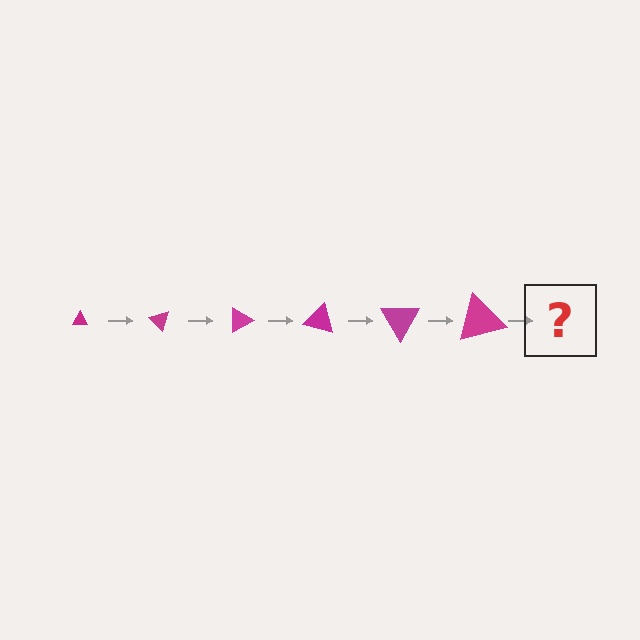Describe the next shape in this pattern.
It should be a triangle, larger than the previous one and rotated 270 degrees from the start.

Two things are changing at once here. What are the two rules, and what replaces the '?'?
The two rules are that the triangle grows larger each step and it rotates 45 degrees each step. The '?' should be a triangle, larger than the previous one and rotated 270 degrees from the start.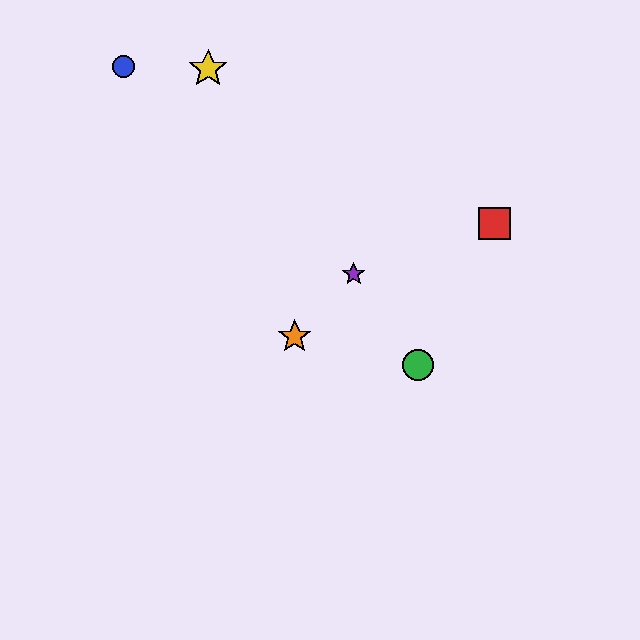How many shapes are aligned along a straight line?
3 shapes (the green circle, the yellow star, the purple star) are aligned along a straight line.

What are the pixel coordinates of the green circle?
The green circle is at (418, 365).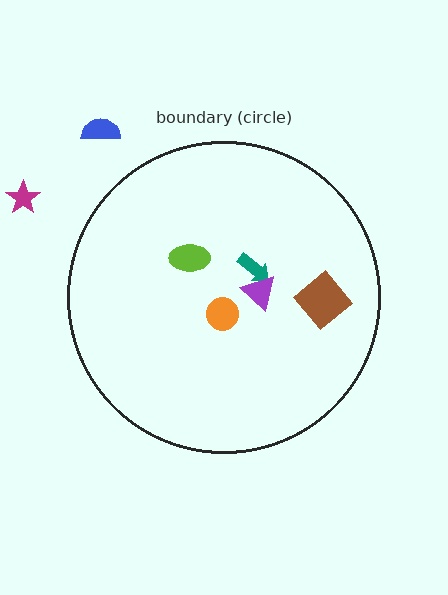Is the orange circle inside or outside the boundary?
Inside.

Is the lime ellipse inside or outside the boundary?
Inside.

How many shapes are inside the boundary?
5 inside, 2 outside.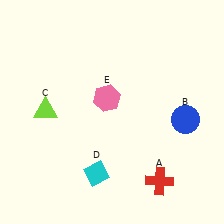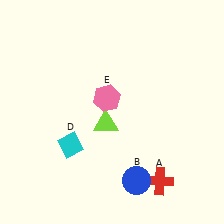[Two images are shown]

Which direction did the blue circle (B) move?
The blue circle (B) moved down.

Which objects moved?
The objects that moved are: the blue circle (B), the lime triangle (C), the cyan diamond (D).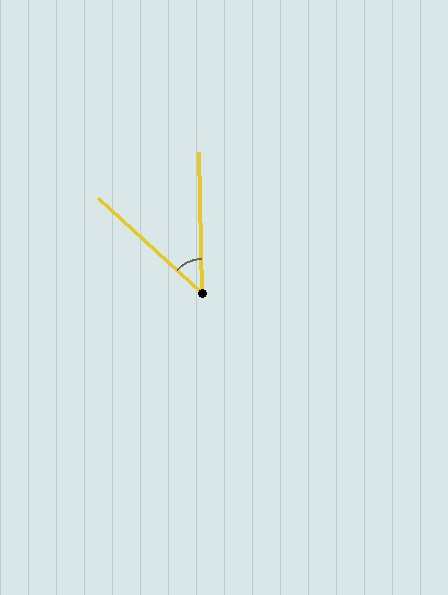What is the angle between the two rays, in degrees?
Approximately 46 degrees.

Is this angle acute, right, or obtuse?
It is acute.